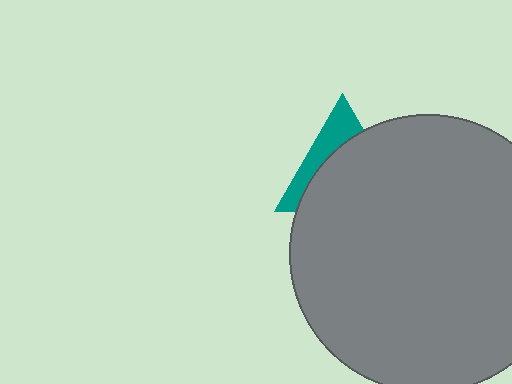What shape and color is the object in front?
The object in front is a gray circle.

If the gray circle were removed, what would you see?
You would see the complete teal triangle.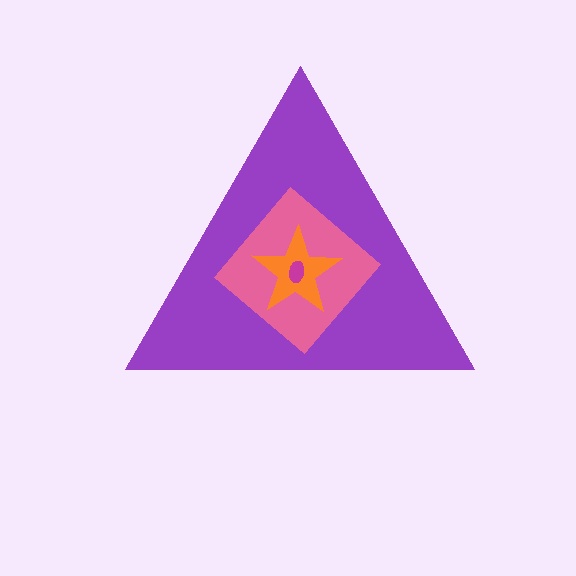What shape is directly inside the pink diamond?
The orange star.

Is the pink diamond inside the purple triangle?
Yes.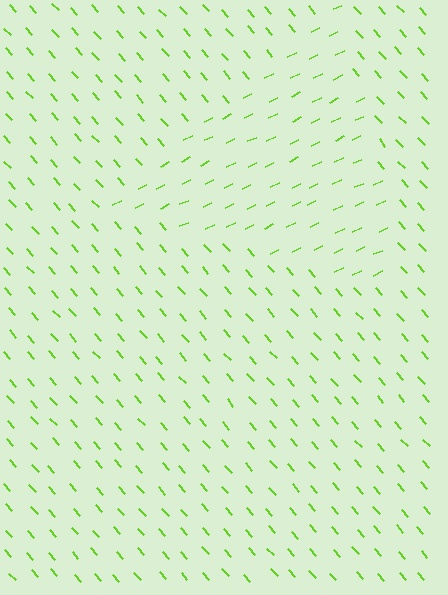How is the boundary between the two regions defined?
The boundary is defined purely by a change in line orientation (approximately 74 degrees difference). All lines are the same color and thickness.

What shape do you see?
I see a triangle.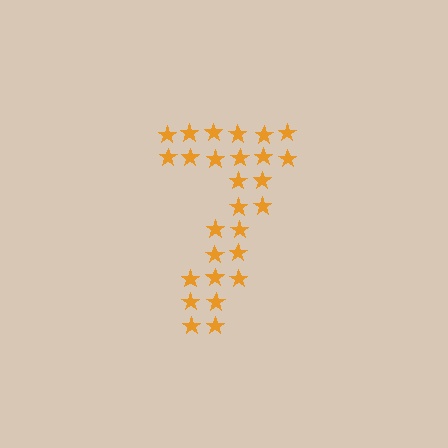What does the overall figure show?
The overall figure shows the digit 7.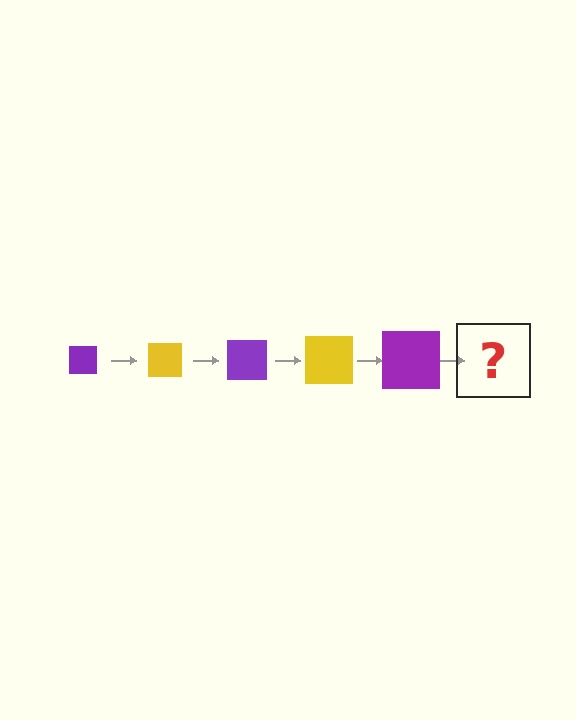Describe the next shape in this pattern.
It should be a yellow square, larger than the previous one.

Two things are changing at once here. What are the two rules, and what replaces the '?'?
The two rules are that the square grows larger each step and the color cycles through purple and yellow. The '?' should be a yellow square, larger than the previous one.